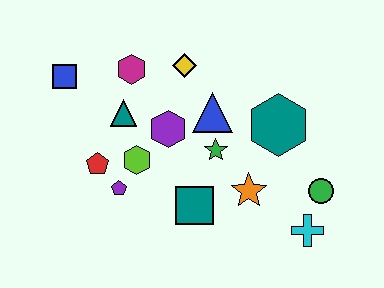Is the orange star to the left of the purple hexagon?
No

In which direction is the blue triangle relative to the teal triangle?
The blue triangle is to the right of the teal triangle.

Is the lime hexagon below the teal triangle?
Yes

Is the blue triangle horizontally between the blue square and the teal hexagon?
Yes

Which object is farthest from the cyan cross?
The blue square is farthest from the cyan cross.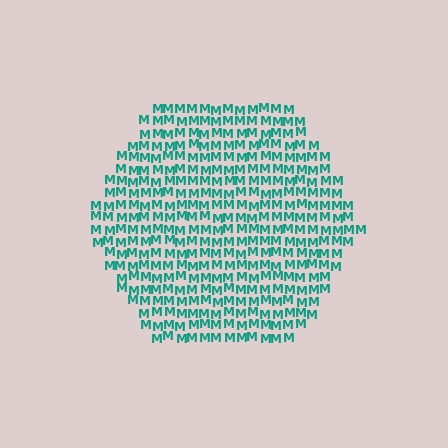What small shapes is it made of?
It is made of small letter M's.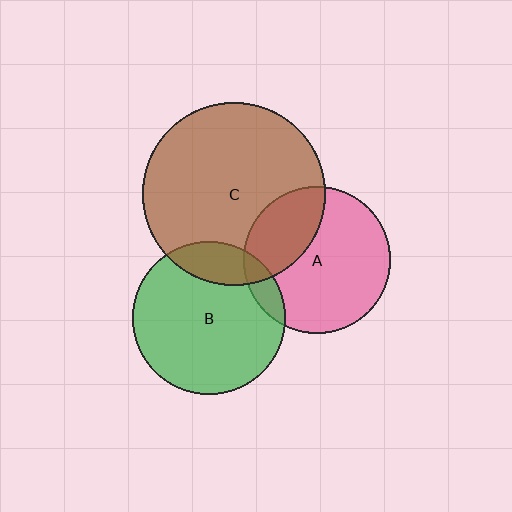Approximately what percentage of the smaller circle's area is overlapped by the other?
Approximately 10%.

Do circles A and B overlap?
Yes.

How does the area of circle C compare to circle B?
Approximately 1.4 times.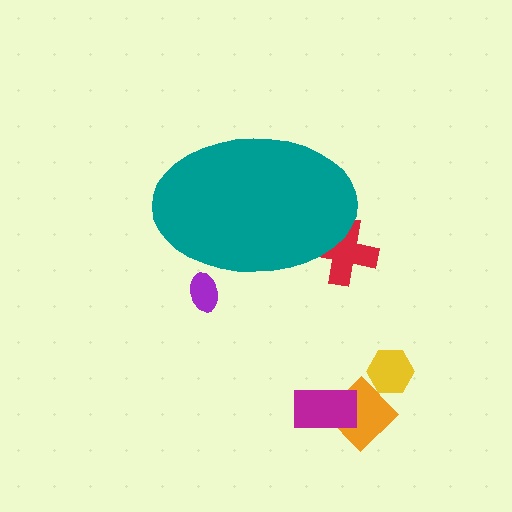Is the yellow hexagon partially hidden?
No, the yellow hexagon is fully visible.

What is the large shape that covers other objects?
A teal ellipse.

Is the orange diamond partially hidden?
No, the orange diamond is fully visible.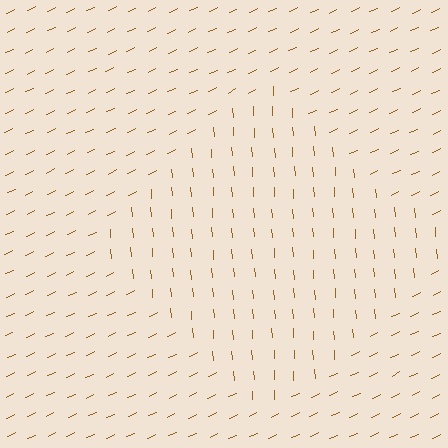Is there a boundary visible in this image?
Yes, there is a texture boundary formed by a change in line orientation.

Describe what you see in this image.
The image is filled with small brown line segments. A diamond region in the image has lines oriented differently from the surrounding lines, creating a visible texture boundary.